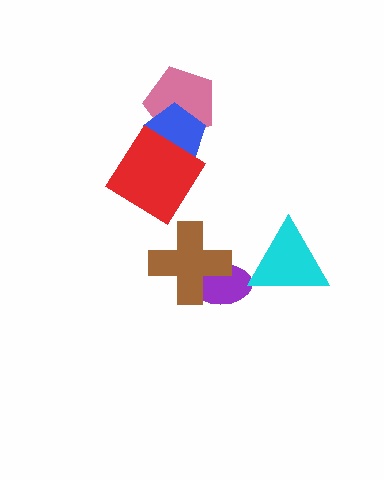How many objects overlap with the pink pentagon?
1 object overlaps with the pink pentagon.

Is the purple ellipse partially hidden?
Yes, it is partially covered by another shape.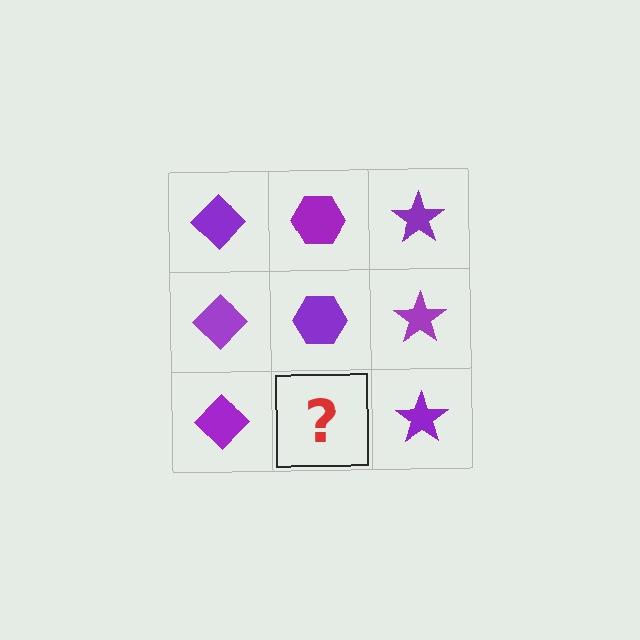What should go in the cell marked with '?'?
The missing cell should contain a purple hexagon.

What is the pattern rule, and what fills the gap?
The rule is that each column has a consistent shape. The gap should be filled with a purple hexagon.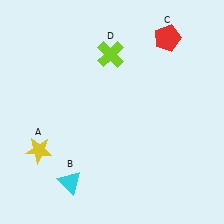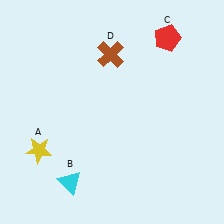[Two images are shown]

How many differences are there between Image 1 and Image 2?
There is 1 difference between the two images.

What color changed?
The cross (D) changed from lime in Image 1 to brown in Image 2.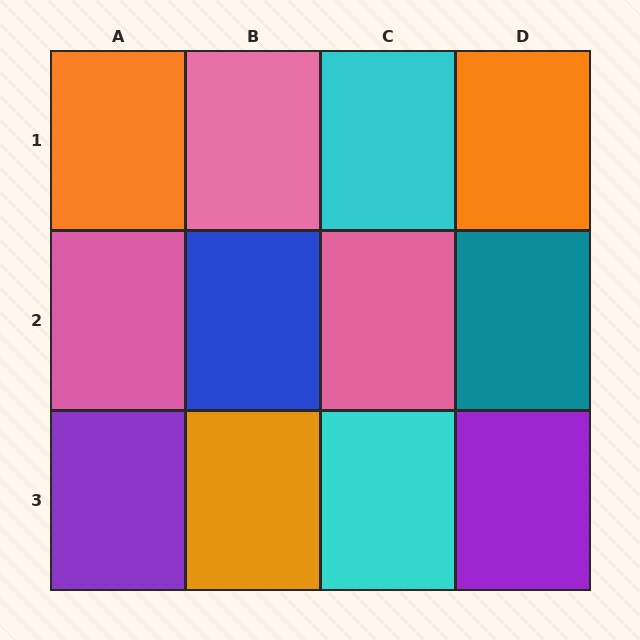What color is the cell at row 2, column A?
Pink.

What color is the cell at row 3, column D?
Purple.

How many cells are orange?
3 cells are orange.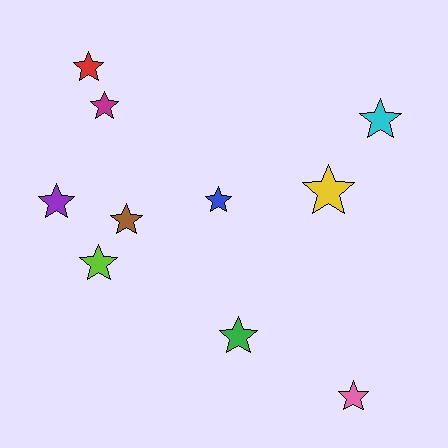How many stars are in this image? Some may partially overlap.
There are 10 stars.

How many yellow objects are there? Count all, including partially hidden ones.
There is 1 yellow object.